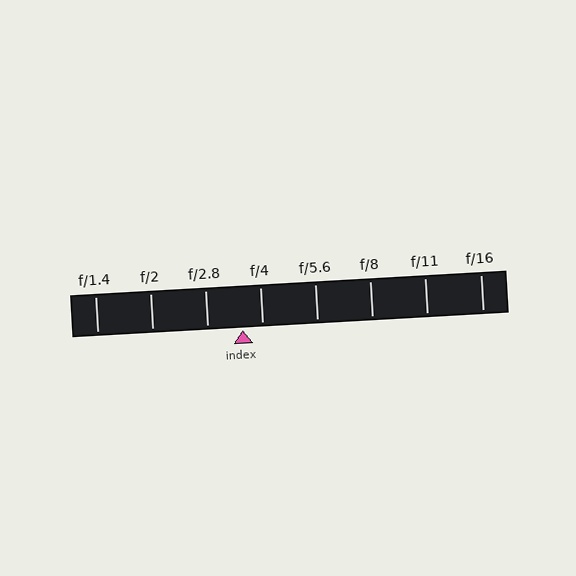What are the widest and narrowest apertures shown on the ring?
The widest aperture shown is f/1.4 and the narrowest is f/16.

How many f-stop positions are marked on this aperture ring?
There are 8 f-stop positions marked.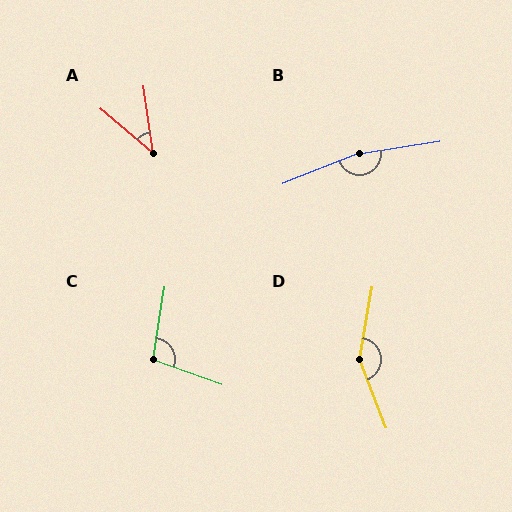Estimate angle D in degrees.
Approximately 149 degrees.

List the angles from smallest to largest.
A (42°), C (101°), D (149°), B (167°).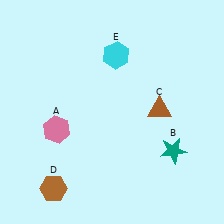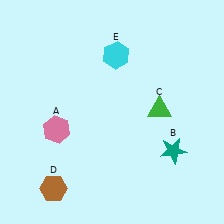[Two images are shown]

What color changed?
The triangle (C) changed from brown in Image 1 to green in Image 2.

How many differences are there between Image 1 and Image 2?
There is 1 difference between the two images.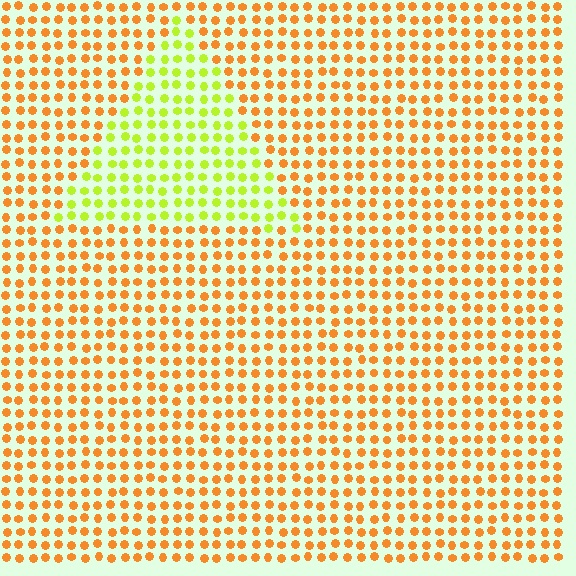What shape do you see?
I see a triangle.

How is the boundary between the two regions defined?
The boundary is defined purely by a slight shift in hue (about 50 degrees). Spacing, size, and orientation are identical on both sides.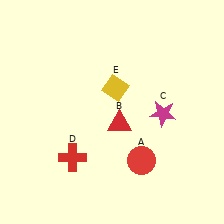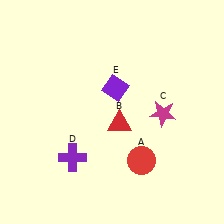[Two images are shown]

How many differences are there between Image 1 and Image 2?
There are 2 differences between the two images.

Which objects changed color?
D changed from red to purple. E changed from yellow to purple.